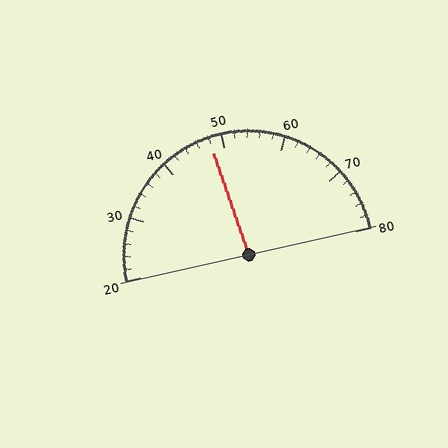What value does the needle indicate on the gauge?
The needle indicates approximately 48.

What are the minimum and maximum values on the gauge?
The gauge ranges from 20 to 80.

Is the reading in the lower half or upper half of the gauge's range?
The reading is in the lower half of the range (20 to 80).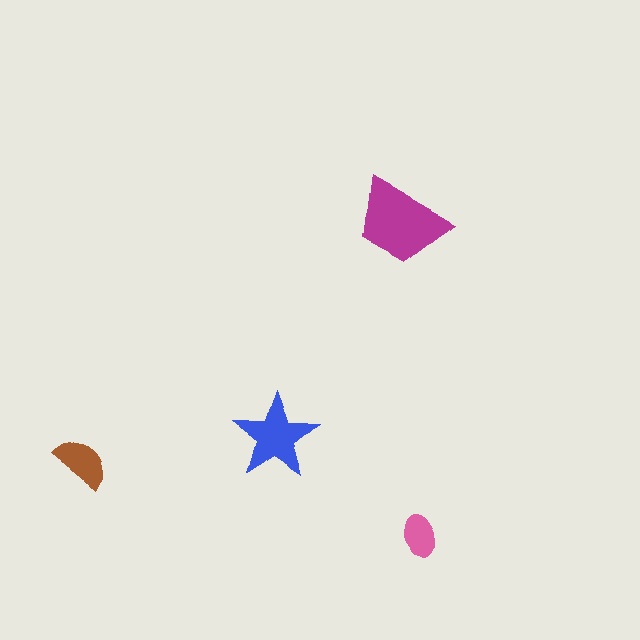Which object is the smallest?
The pink ellipse.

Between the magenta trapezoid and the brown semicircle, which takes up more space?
The magenta trapezoid.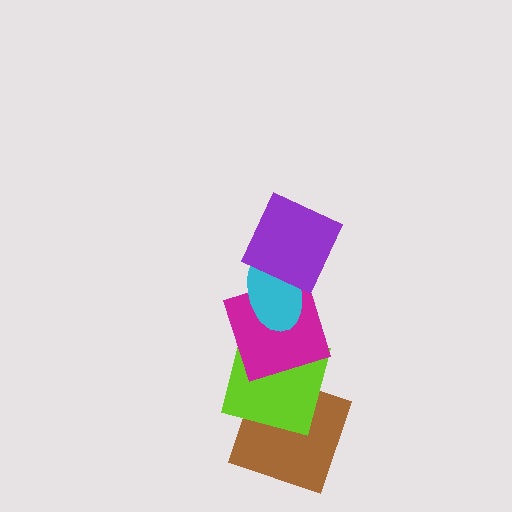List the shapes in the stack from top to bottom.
From top to bottom: the purple square, the cyan ellipse, the magenta square, the lime square, the brown square.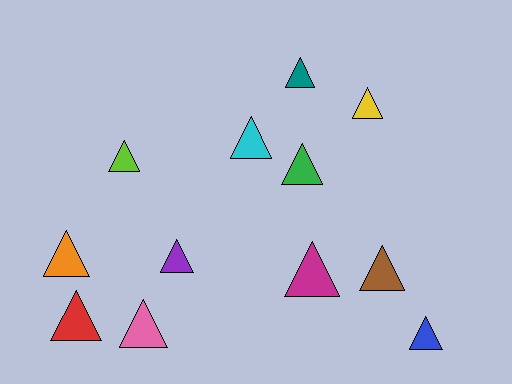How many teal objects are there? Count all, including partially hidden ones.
There is 1 teal object.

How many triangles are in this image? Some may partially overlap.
There are 12 triangles.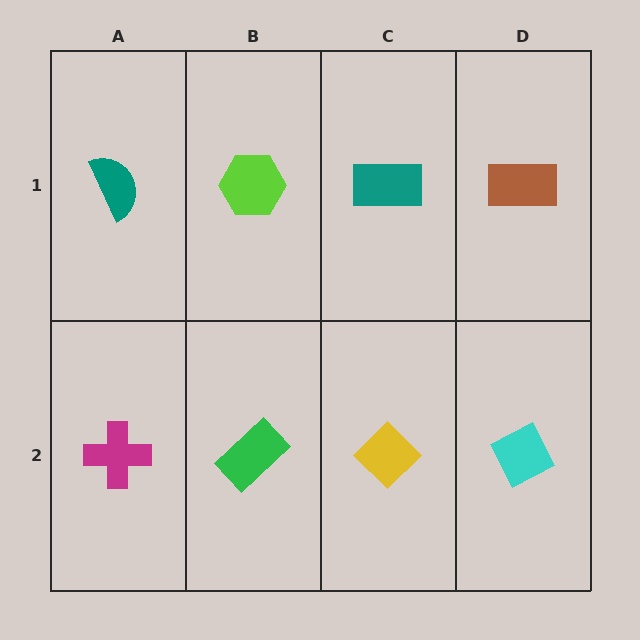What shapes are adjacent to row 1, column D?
A cyan diamond (row 2, column D), a teal rectangle (row 1, column C).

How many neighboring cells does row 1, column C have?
3.